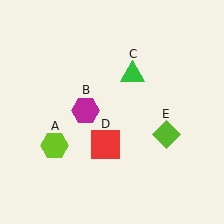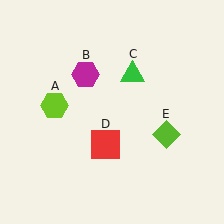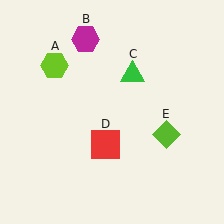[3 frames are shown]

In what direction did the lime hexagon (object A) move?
The lime hexagon (object A) moved up.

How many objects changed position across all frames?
2 objects changed position: lime hexagon (object A), magenta hexagon (object B).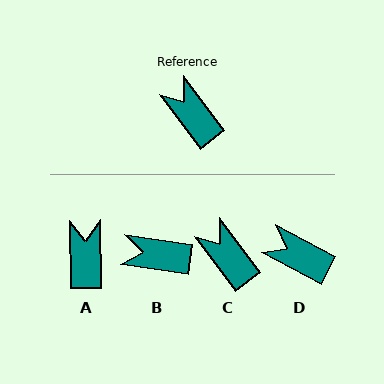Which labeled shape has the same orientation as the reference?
C.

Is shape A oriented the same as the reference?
No, it is off by about 36 degrees.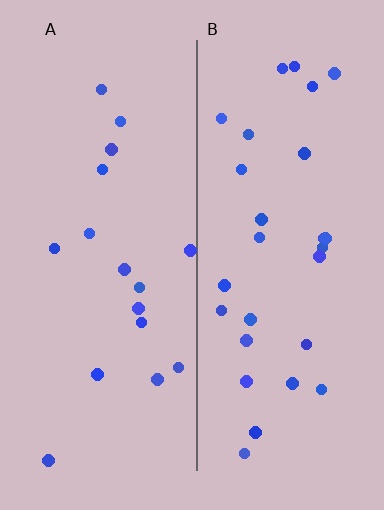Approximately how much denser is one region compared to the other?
Approximately 1.7× — region B over region A.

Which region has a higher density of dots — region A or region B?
B (the right).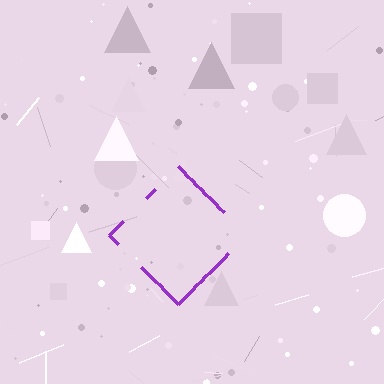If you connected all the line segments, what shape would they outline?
They would outline a diamond.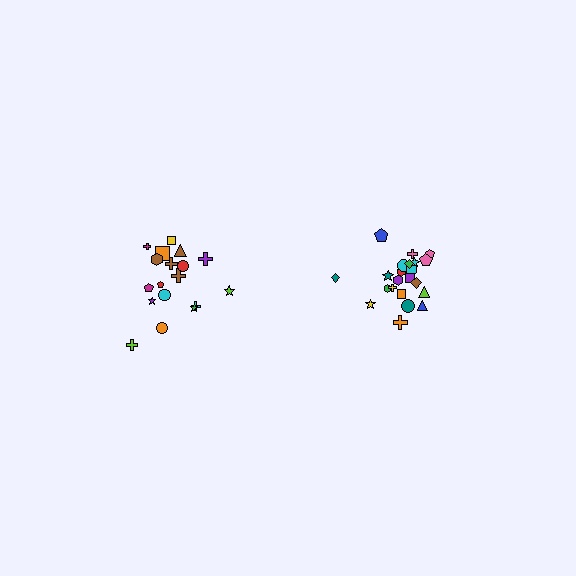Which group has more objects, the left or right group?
The right group.